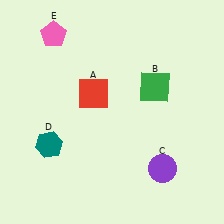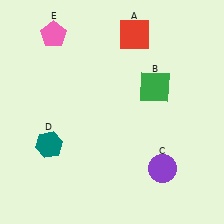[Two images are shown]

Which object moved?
The red square (A) moved up.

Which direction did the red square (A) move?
The red square (A) moved up.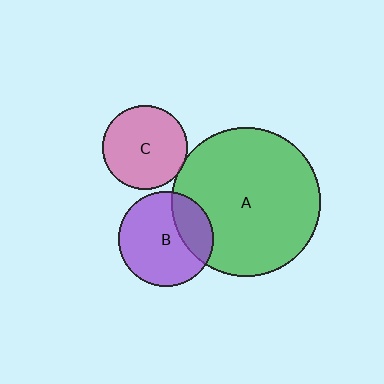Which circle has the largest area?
Circle A (green).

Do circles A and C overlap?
Yes.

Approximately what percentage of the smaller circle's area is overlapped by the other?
Approximately 5%.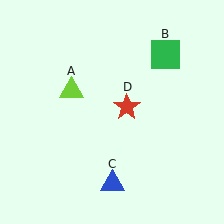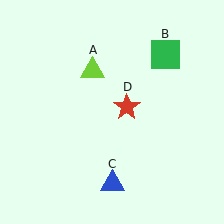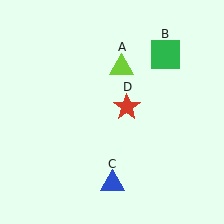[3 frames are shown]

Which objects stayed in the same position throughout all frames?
Green square (object B) and blue triangle (object C) and red star (object D) remained stationary.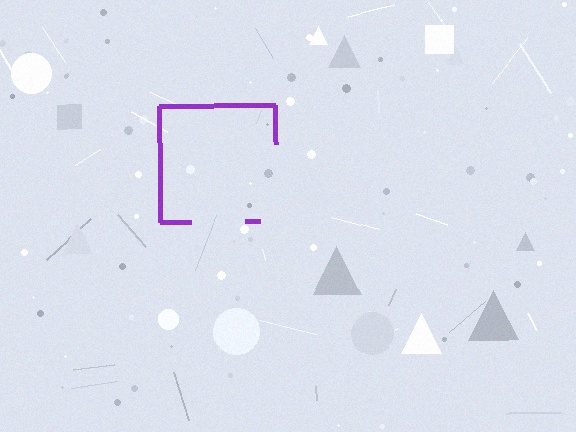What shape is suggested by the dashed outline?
The dashed outline suggests a square.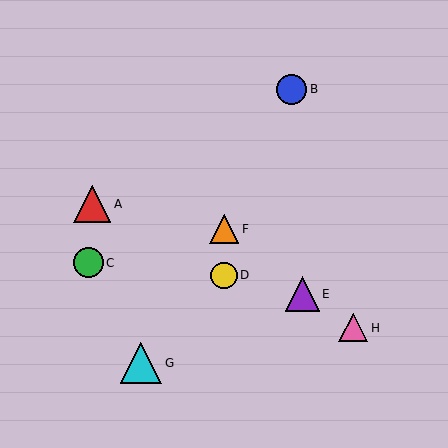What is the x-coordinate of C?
Object C is at x≈88.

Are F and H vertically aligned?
No, F is at x≈224 and H is at x≈353.